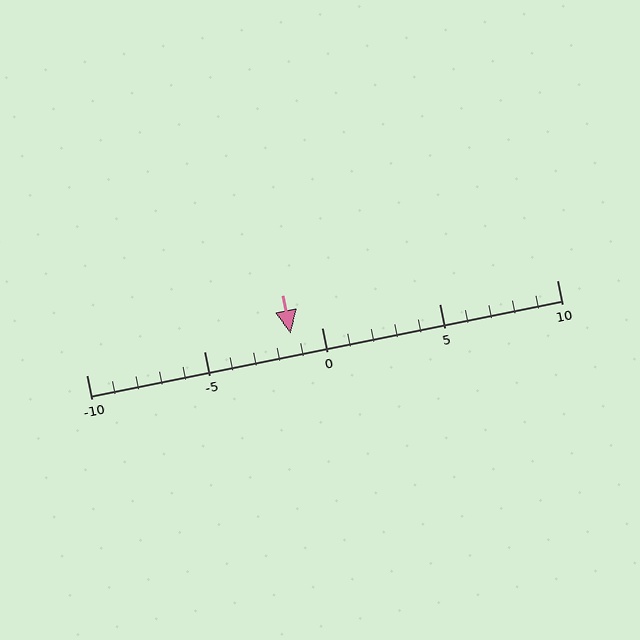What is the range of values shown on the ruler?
The ruler shows values from -10 to 10.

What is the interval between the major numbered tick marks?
The major tick marks are spaced 5 units apart.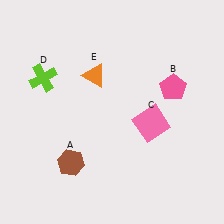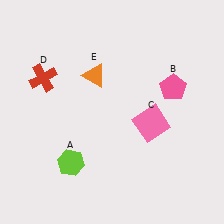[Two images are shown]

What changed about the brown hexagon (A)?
In Image 1, A is brown. In Image 2, it changed to lime.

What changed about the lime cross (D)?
In Image 1, D is lime. In Image 2, it changed to red.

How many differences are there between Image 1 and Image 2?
There are 2 differences between the two images.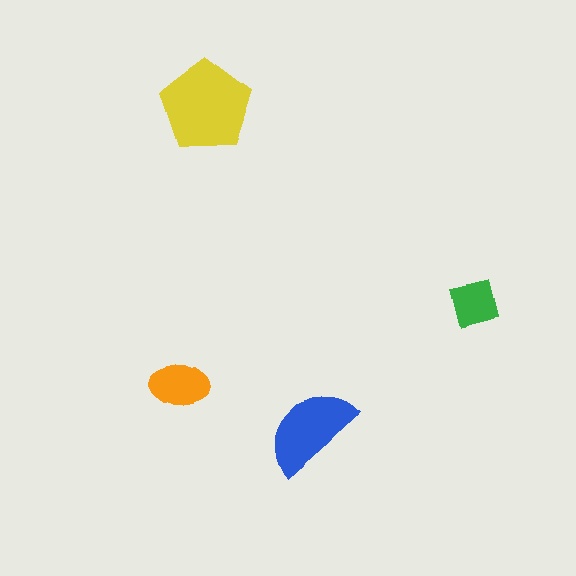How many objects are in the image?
There are 4 objects in the image.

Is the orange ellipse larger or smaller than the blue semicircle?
Smaller.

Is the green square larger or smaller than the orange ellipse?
Smaller.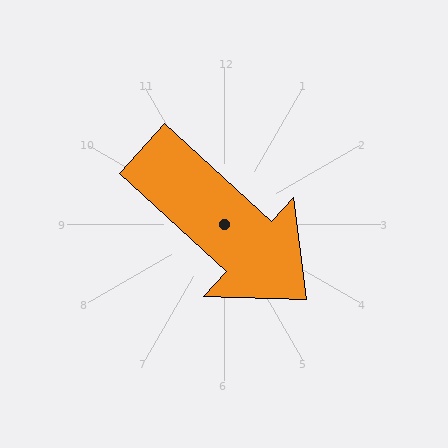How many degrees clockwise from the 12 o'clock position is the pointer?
Approximately 133 degrees.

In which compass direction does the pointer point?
Southeast.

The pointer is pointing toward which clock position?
Roughly 4 o'clock.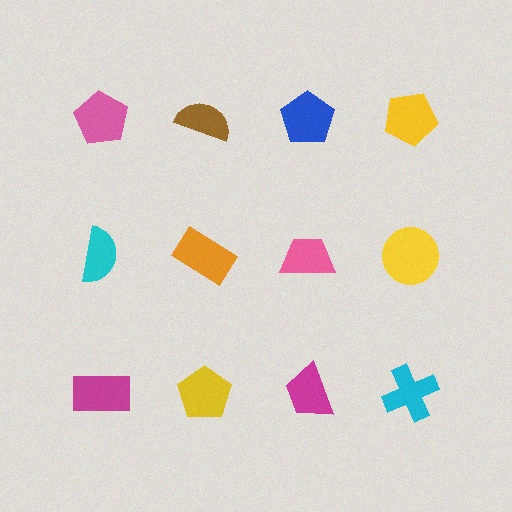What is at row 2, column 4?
A yellow circle.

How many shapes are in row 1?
4 shapes.